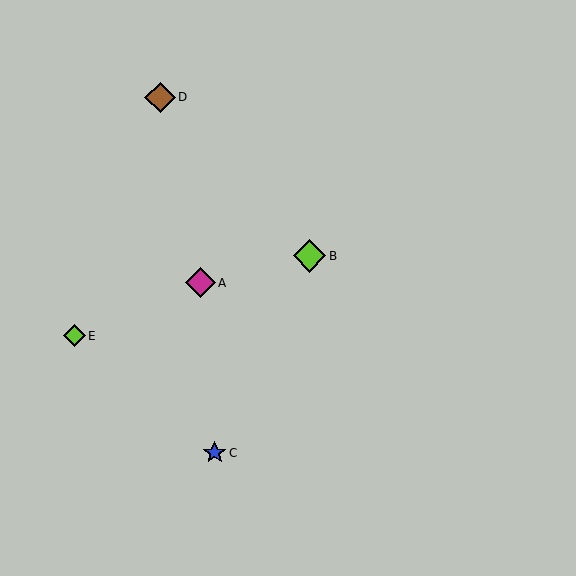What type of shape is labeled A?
Shape A is a magenta diamond.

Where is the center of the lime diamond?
The center of the lime diamond is at (310, 256).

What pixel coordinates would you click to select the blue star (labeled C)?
Click at (215, 453) to select the blue star C.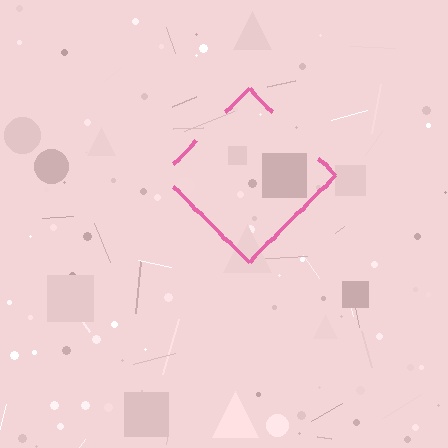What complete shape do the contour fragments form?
The contour fragments form a diamond.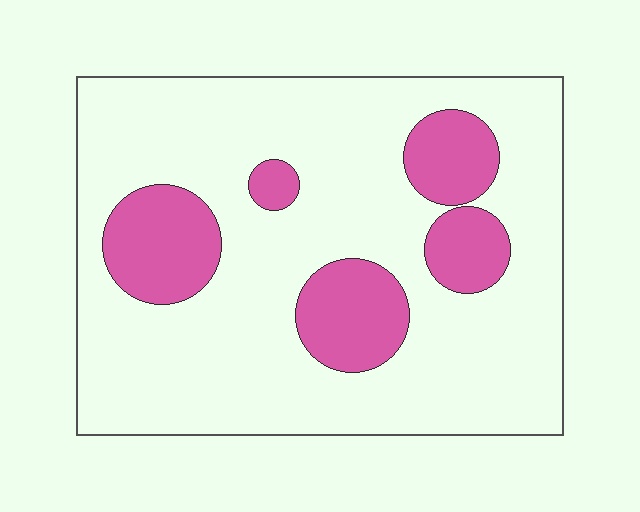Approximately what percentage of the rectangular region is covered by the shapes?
Approximately 20%.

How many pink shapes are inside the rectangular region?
5.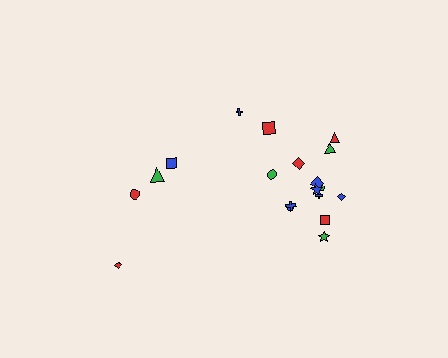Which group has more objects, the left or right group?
The right group.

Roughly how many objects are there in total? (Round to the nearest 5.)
Roughly 20 objects in total.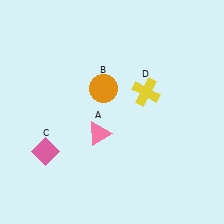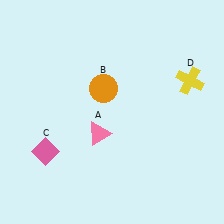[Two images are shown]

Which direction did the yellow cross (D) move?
The yellow cross (D) moved right.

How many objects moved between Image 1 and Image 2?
1 object moved between the two images.